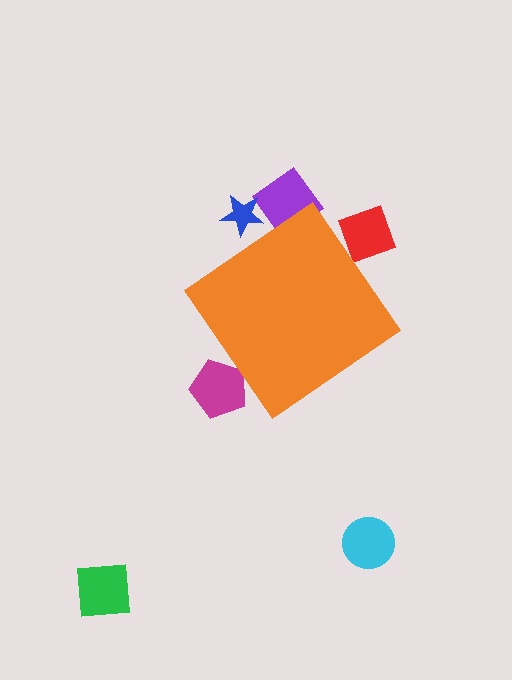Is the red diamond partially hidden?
Yes, the red diamond is partially hidden behind the orange diamond.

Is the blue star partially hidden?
Yes, the blue star is partially hidden behind the orange diamond.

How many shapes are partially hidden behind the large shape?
4 shapes are partially hidden.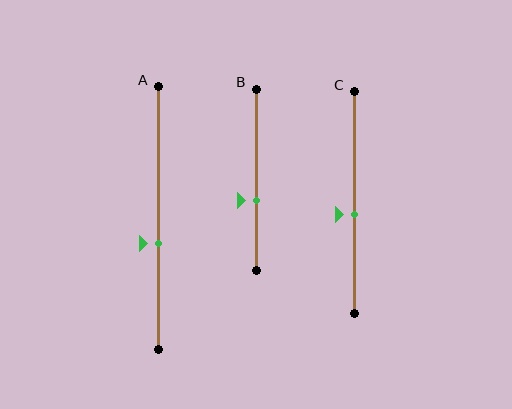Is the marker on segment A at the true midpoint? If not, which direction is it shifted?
No, the marker on segment A is shifted downward by about 10% of the segment length.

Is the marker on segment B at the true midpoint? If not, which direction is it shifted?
No, the marker on segment B is shifted downward by about 12% of the segment length.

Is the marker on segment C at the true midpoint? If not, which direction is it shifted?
No, the marker on segment C is shifted downward by about 5% of the segment length.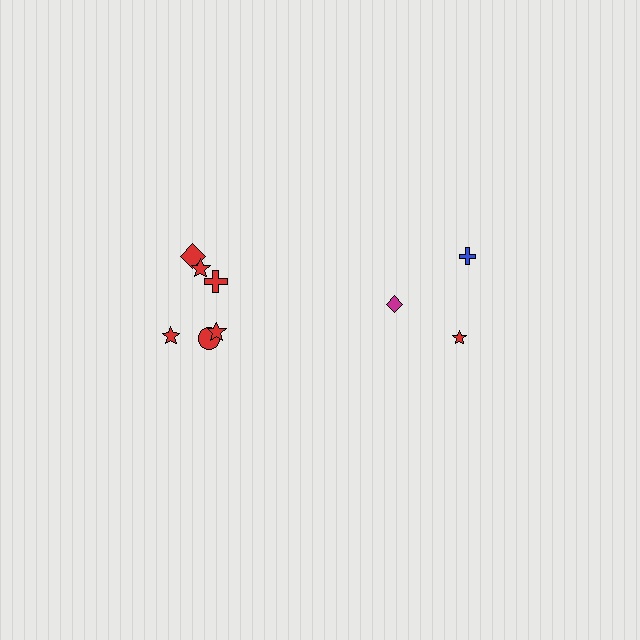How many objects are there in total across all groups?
There are 9 objects.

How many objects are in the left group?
There are 6 objects.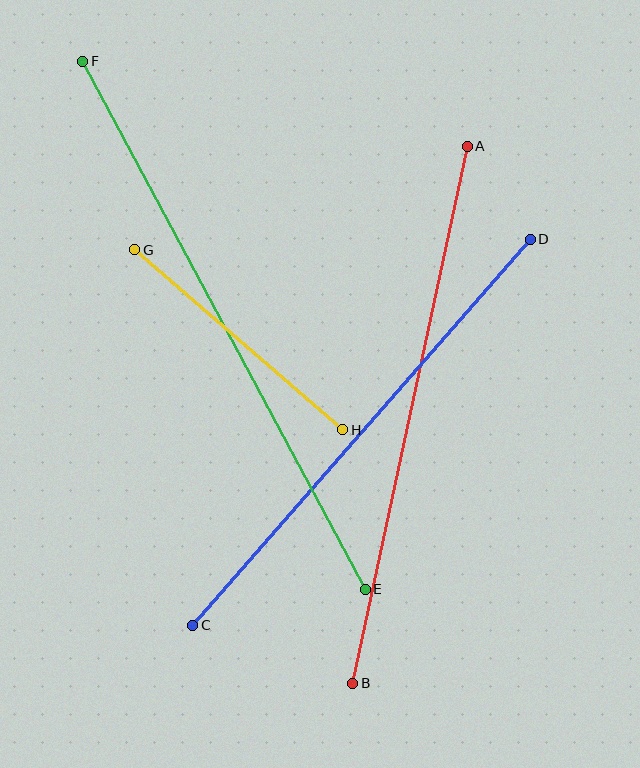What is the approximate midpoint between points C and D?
The midpoint is at approximately (361, 432) pixels.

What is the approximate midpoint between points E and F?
The midpoint is at approximately (224, 325) pixels.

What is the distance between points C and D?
The distance is approximately 513 pixels.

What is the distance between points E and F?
The distance is approximately 599 pixels.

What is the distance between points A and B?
The distance is approximately 549 pixels.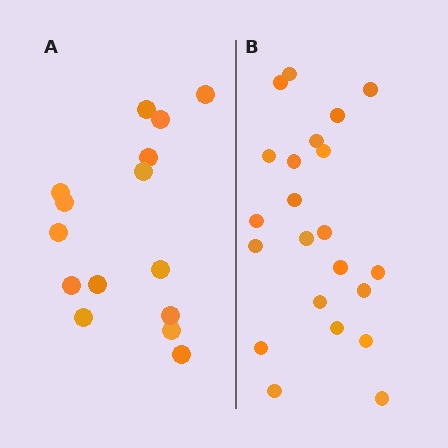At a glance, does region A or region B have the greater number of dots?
Region B (the right region) has more dots.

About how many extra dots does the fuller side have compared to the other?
Region B has roughly 8 or so more dots than region A.